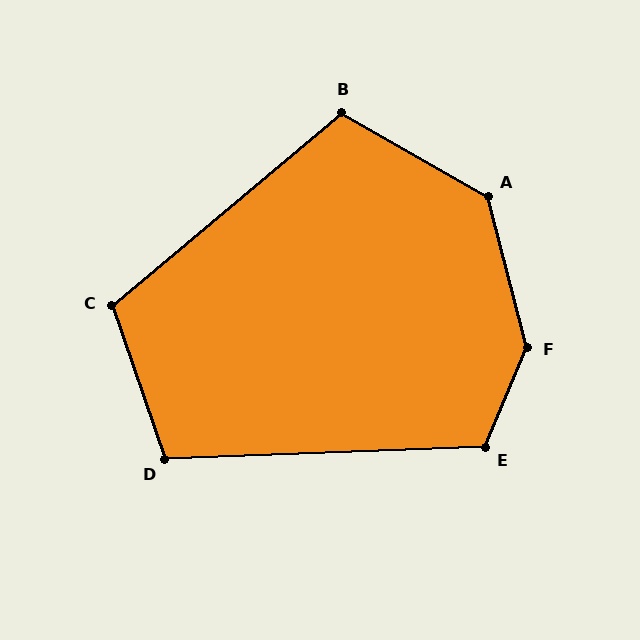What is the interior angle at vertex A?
Approximately 134 degrees (obtuse).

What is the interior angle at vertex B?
Approximately 110 degrees (obtuse).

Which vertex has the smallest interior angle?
D, at approximately 107 degrees.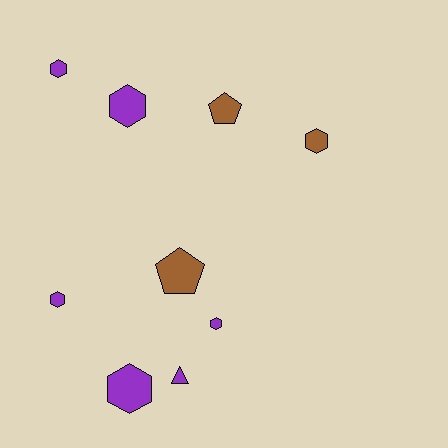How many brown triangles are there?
There are no brown triangles.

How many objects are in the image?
There are 9 objects.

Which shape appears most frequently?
Hexagon, with 6 objects.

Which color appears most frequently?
Purple, with 6 objects.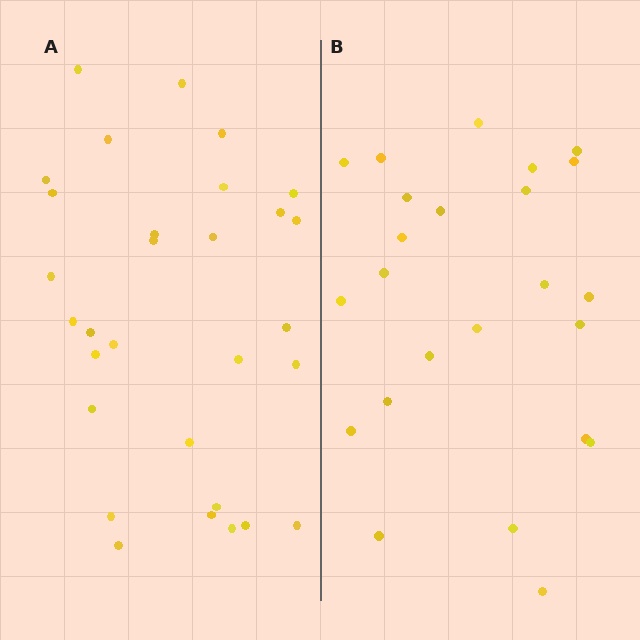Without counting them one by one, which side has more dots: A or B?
Region A (the left region) has more dots.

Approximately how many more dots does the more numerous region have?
Region A has about 6 more dots than region B.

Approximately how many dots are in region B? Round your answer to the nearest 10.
About 20 dots. (The exact count is 24, which rounds to 20.)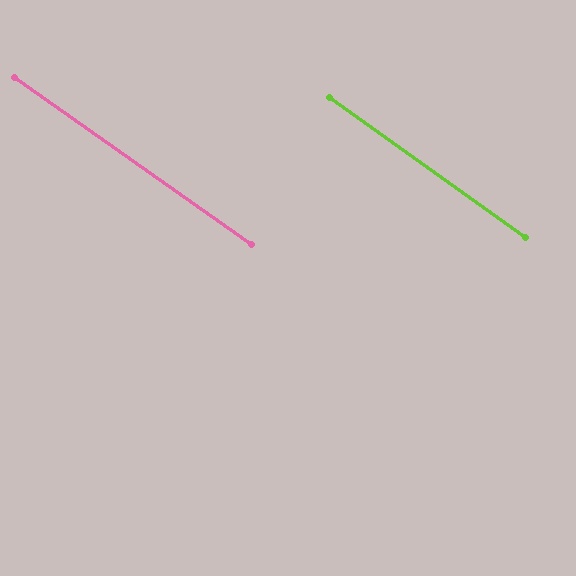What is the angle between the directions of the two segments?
Approximately 0 degrees.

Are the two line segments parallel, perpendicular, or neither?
Parallel — their directions differ by only 0.5°.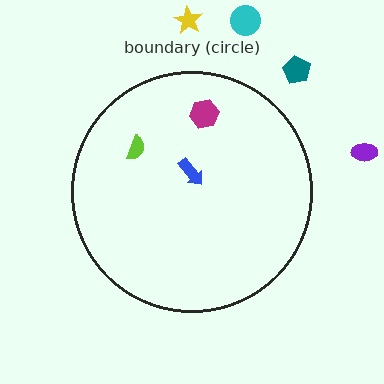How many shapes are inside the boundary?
3 inside, 4 outside.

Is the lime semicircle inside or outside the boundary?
Inside.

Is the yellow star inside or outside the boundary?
Outside.